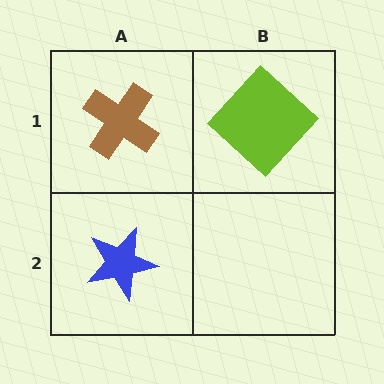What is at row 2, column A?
A blue star.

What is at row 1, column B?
A lime diamond.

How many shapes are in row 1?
2 shapes.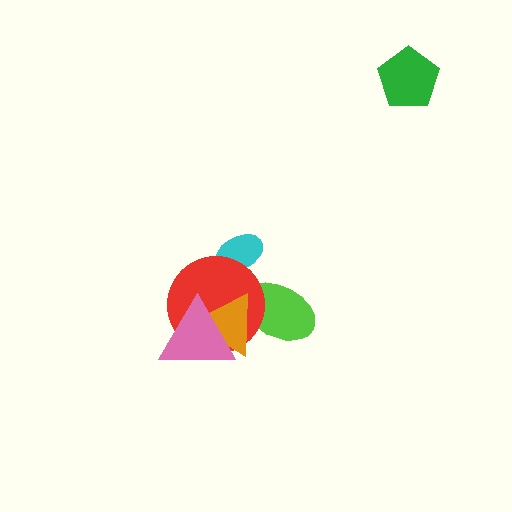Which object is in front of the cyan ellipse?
The red circle is in front of the cyan ellipse.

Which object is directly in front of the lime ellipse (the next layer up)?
The red circle is directly in front of the lime ellipse.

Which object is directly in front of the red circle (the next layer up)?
The orange triangle is directly in front of the red circle.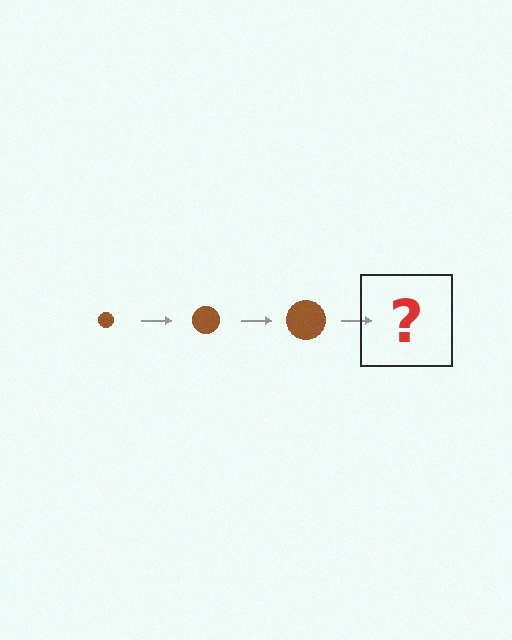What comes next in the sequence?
The next element should be a brown circle, larger than the previous one.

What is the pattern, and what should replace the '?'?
The pattern is that the circle gets progressively larger each step. The '?' should be a brown circle, larger than the previous one.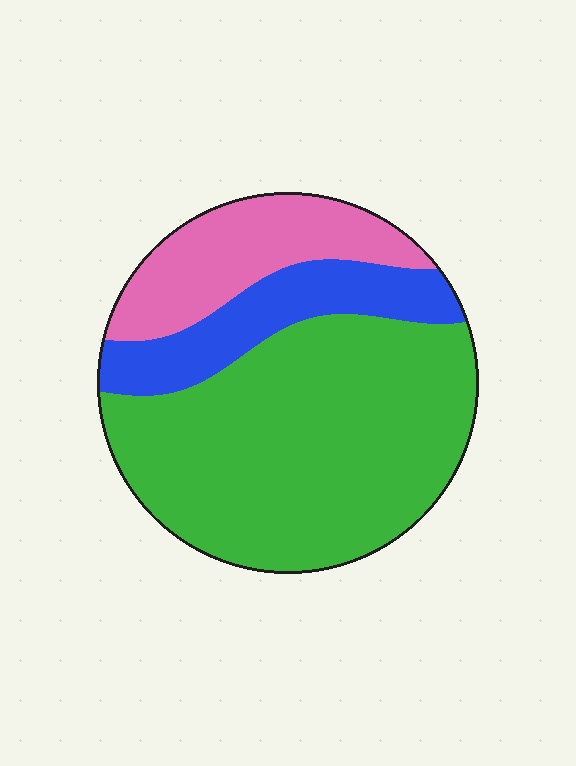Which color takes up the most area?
Green, at roughly 60%.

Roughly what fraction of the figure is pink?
Pink covers about 20% of the figure.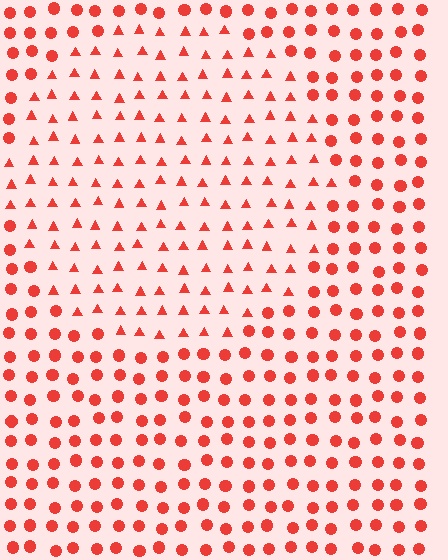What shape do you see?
I see a circle.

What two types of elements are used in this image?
The image uses triangles inside the circle region and circles outside it.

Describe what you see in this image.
The image is filled with small red elements arranged in a uniform grid. A circle-shaped region contains triangles, while the surrounding area contains circles. The boundary is defined purely by the change in element shape.